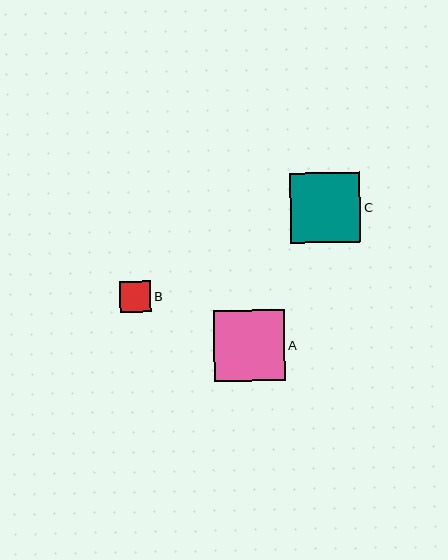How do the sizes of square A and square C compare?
Square A and square C are approximately the same size.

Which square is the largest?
Square A is the largest with a size of approximately 71 pixels.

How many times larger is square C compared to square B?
Square C is approximately 2.3 times the size of square B.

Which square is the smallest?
Square B is the smallest with a size of approximately 31 pixels.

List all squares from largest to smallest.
From largest to smallest: A, C, B.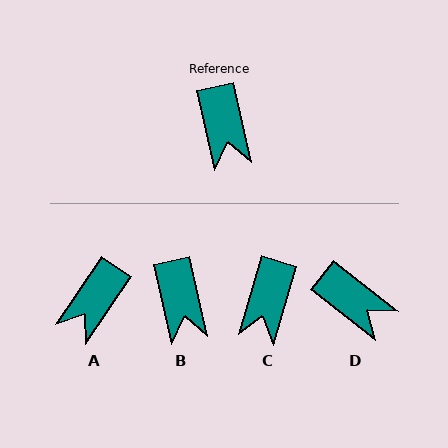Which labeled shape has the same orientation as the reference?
B.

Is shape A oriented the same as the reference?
No, it is off by about 47 degrees.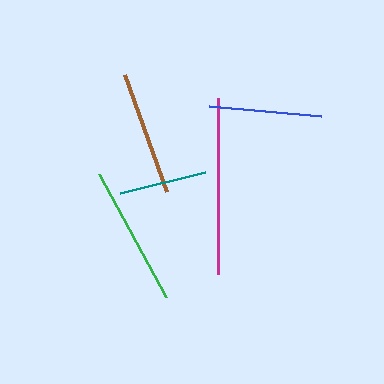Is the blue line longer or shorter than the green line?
The green line is longer than the blue line.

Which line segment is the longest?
The magenta line is the longest at approximately 176 pixels.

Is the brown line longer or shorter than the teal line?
The brown line is longer than the teal line.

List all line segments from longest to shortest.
From longest to shortest: magenta, green, brown, blue, teal.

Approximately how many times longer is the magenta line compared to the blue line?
The magenta line is approximately 1.6 times the length of the blue line.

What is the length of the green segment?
The green segment is approximately 140 pixels long.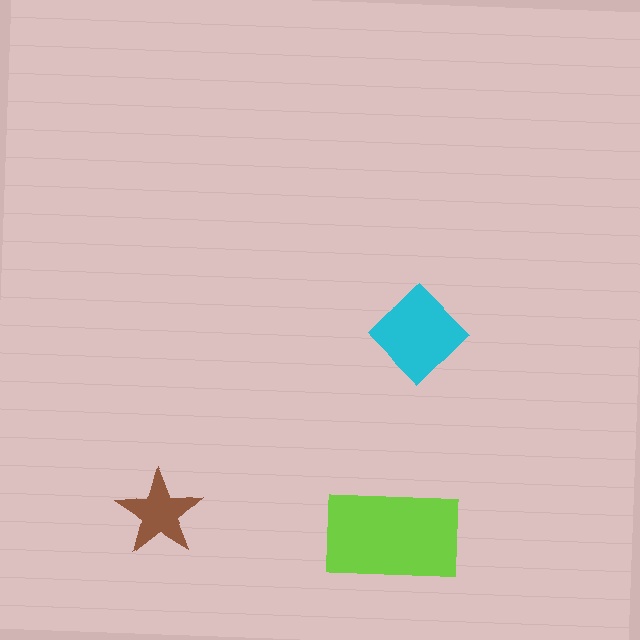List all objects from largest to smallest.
The lime rectangle, the cyan diamond, the brown star.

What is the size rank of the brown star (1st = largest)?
3rd.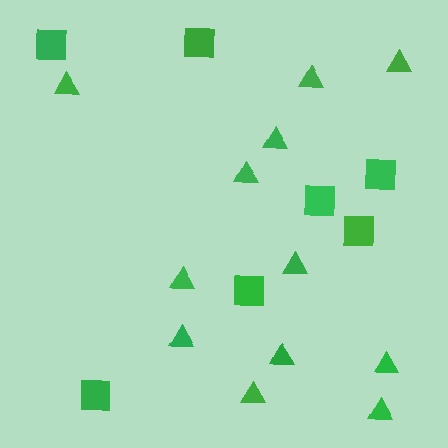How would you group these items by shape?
There are 2 groups: one group of squares (7) and one group of triangles (12).